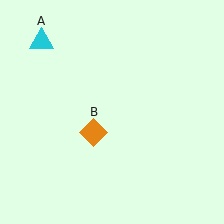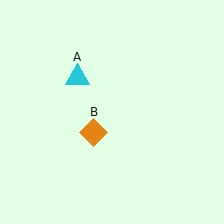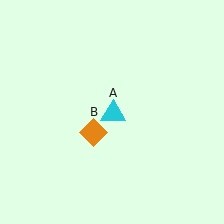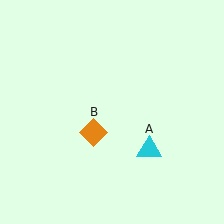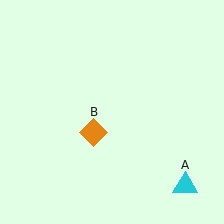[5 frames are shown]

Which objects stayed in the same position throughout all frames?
Orange diamond (object B) remained stationary.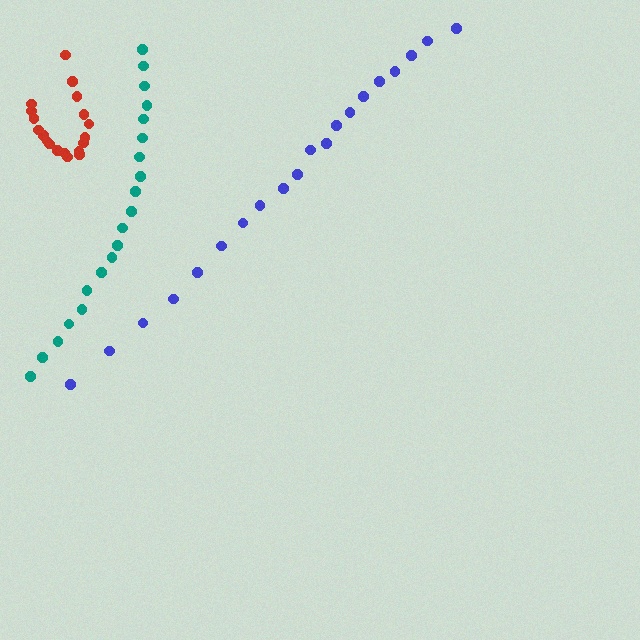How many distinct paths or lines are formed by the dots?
There are 3 distinct paths.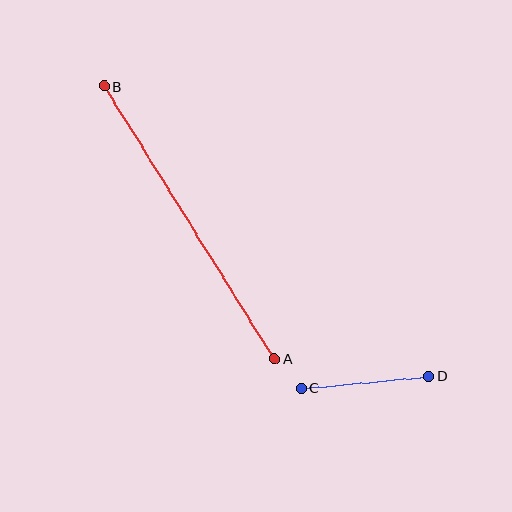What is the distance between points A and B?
The distance is approximately 322 pixels.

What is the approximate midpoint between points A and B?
The midpoint is at approximately (189, 223) pixels.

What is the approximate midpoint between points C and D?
The midpoint is at approximately (365, 382) pixels.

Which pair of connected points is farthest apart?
Points A and B are farthest apart.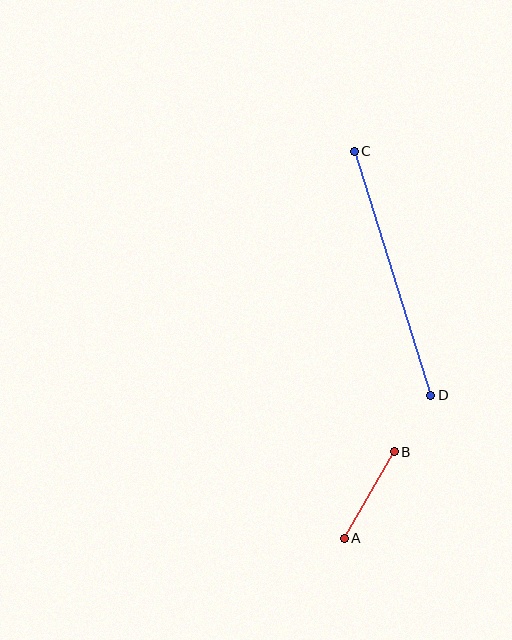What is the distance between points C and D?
The distance is approximately 256 pixels.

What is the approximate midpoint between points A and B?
The midpoint is at approximately (369, 495) pixels.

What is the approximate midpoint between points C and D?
The midpoint is at approximately (392, 273) pixels.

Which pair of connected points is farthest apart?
Points C and D are farthest apart.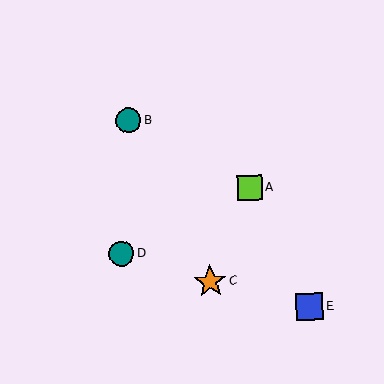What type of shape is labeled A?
Shape A is a lime square.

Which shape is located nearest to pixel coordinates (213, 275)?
The orange star (labeled C) at (210, 281) is nearest to that location.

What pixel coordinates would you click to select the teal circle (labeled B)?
Click at (128, 120) to select the teal circle B.